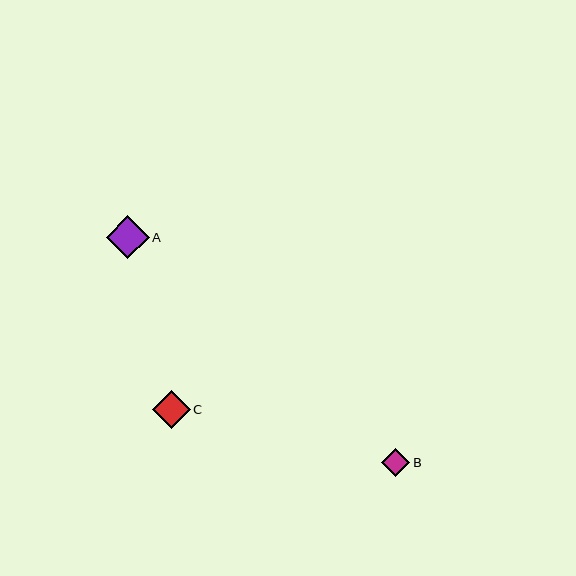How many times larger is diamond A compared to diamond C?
Diamond A is approximately 1.1 times the size of diamond C.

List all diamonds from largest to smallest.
From largest to smallest: A, C, B.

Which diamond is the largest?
Diamond A is the largest with a size of approximately 43 pixels.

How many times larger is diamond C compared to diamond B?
Diamond C is approximately 1.3 times the size of diamond B.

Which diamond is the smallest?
Diamond B is the smallest with a size of approximately 28 pixels.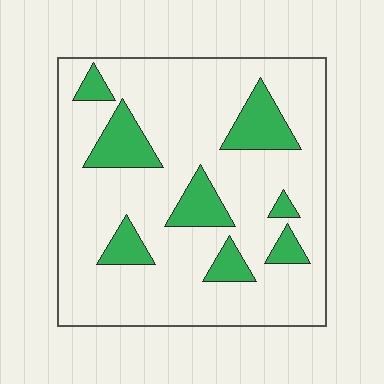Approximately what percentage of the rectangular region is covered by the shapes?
Approximately 20%.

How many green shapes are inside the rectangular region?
8.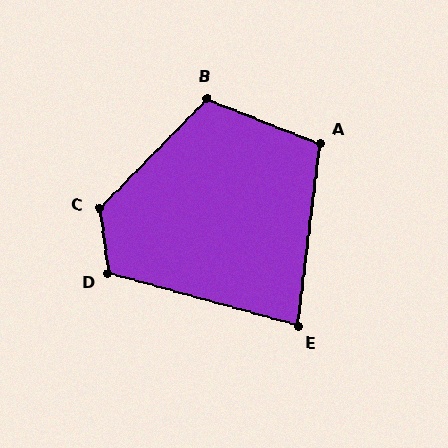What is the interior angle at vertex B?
Approximately 113 degrees (obtuse).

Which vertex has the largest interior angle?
C, at approximately 127 degrees.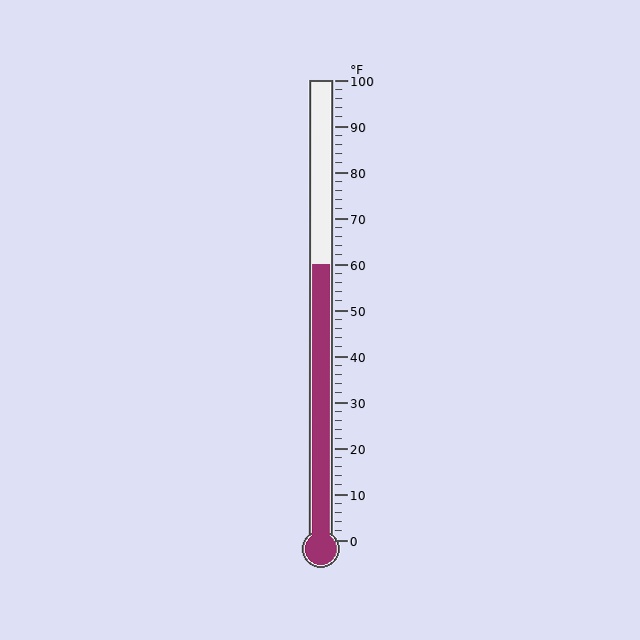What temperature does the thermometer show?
The thermometer shows approximately 60°F.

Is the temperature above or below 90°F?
The temperature is below 90°F.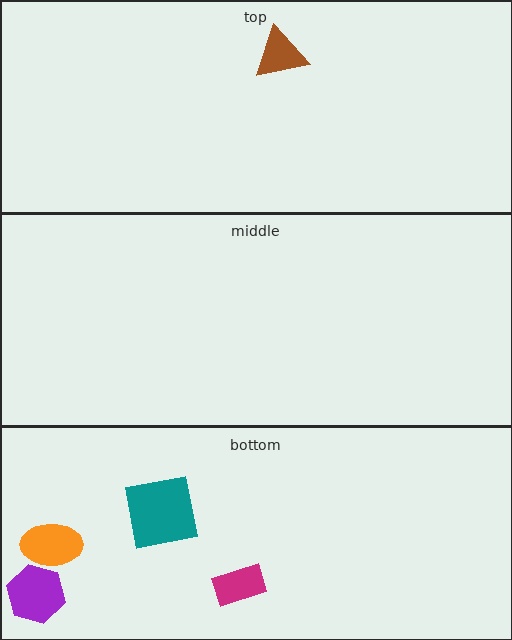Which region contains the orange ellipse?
The bottom region.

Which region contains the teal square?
The bottom region.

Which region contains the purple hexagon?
The bottom region.